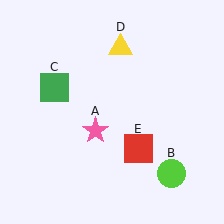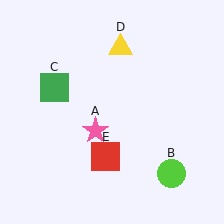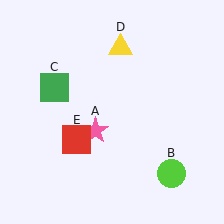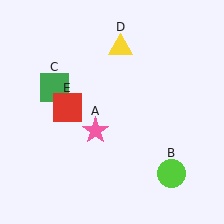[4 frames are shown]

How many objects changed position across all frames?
1 object changed position: red square (object E).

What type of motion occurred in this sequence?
The red square (object E) rotated clockwise around the center of the scene.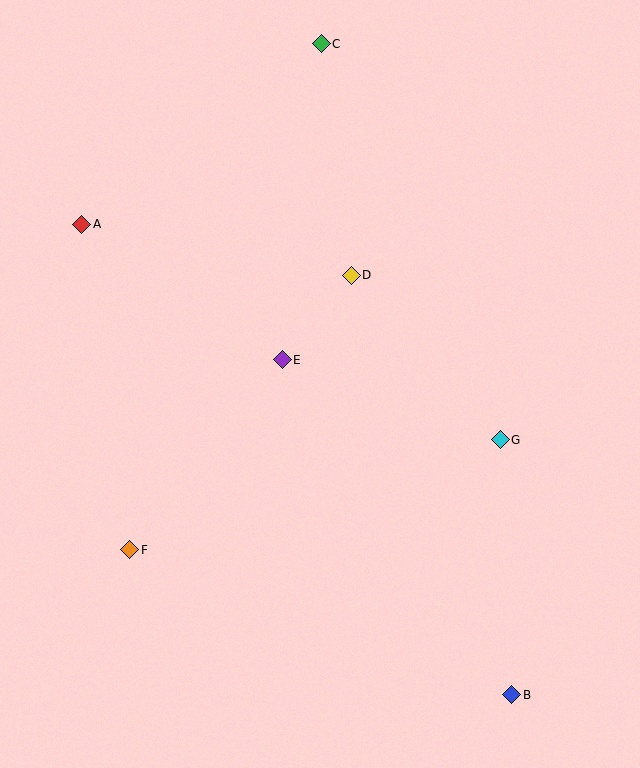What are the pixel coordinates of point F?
Point F is at (130, 550).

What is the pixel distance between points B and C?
The distance between B and C is 678 pixels.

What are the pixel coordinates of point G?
Point G is at (500, 440).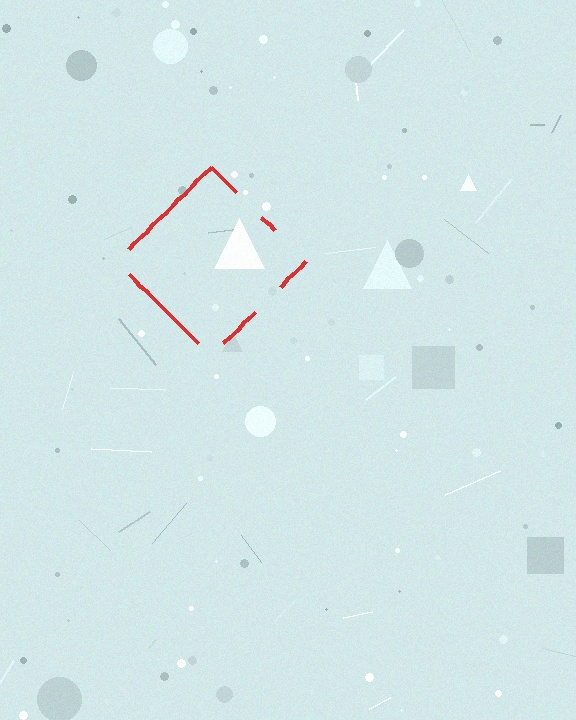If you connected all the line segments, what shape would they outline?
They would outline a diamond.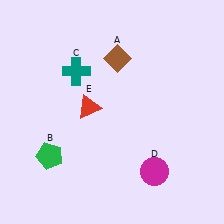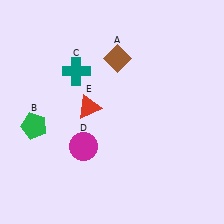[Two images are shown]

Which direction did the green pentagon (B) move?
The green pentagon (B) moved up.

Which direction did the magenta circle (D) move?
The magenta circle (D) moved left.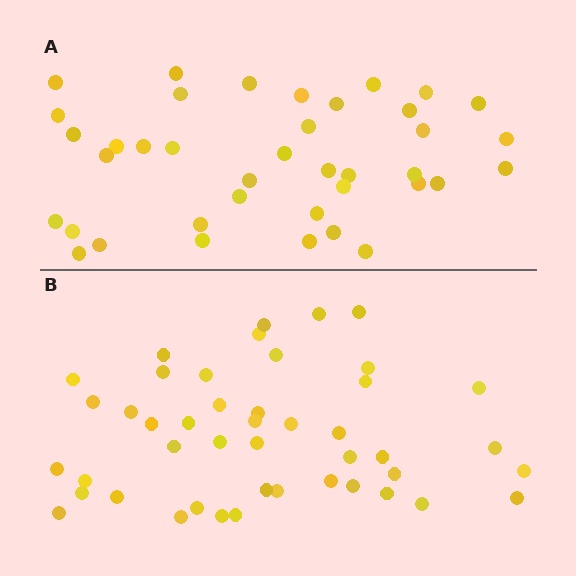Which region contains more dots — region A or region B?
Region B (the bottom region) has more dots.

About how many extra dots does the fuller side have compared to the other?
Region B has about 6 more dots than region A.